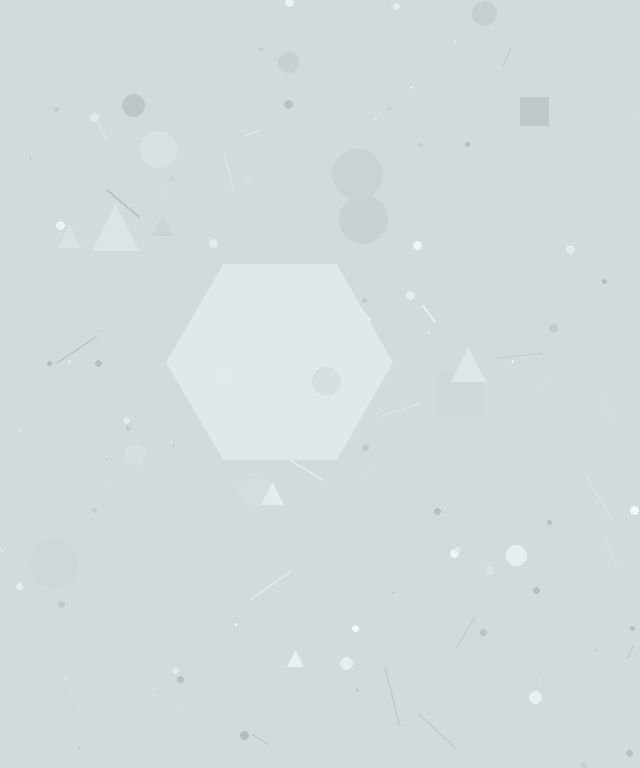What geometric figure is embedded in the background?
A hexagon is embedded in the background.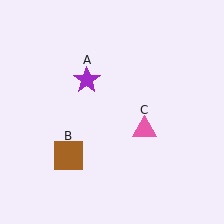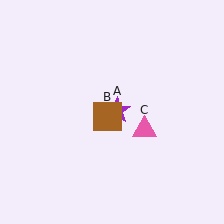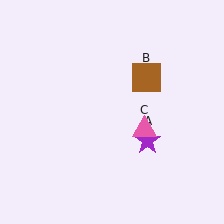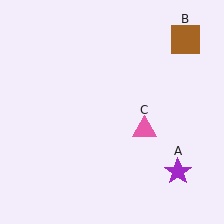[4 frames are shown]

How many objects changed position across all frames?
2 objects changed position: purple star (object A), brown square (object B).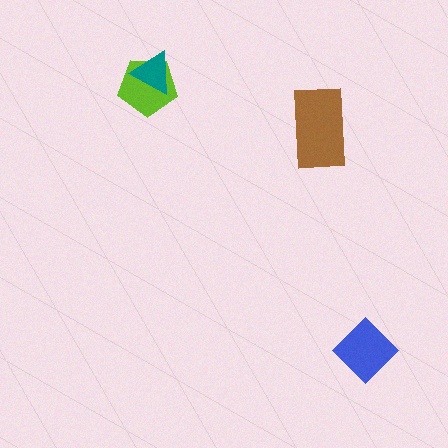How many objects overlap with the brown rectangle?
0 objects overlap with the brown rectangle.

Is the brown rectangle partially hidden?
No, no other shape covers it.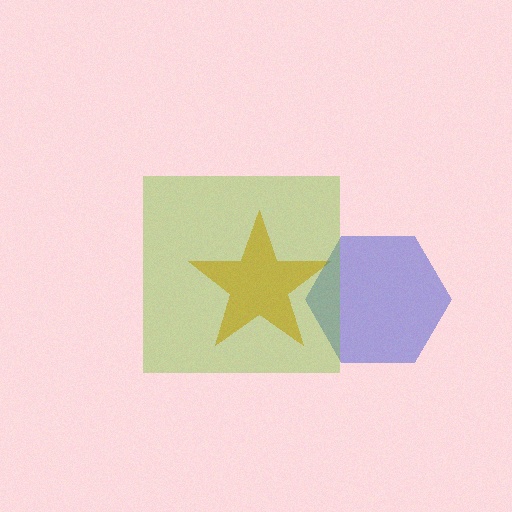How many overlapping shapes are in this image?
There are 3 overlapping shapes in the image.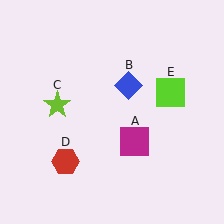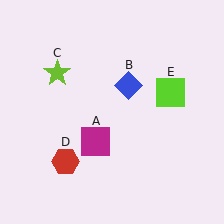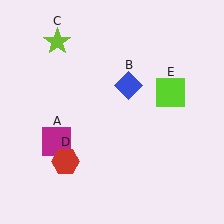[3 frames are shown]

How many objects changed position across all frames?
2 objects changed position: magenta square (object A), lime star (object C).